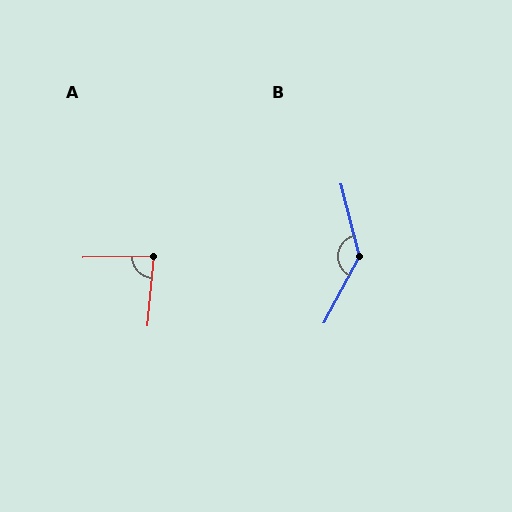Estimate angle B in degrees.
Approximately 138 degrees.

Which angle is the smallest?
A, at approximately 83 degrees.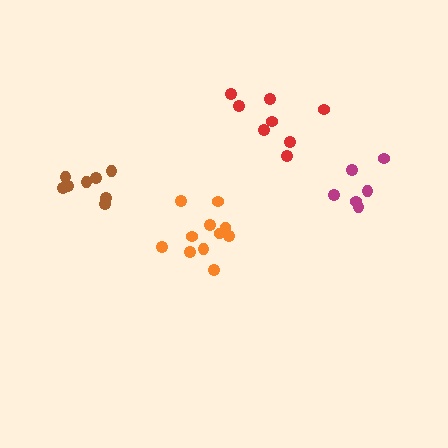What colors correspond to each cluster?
The clusters are colored: magenta, red, brown, orange.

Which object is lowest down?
The orange cluster is bottommost.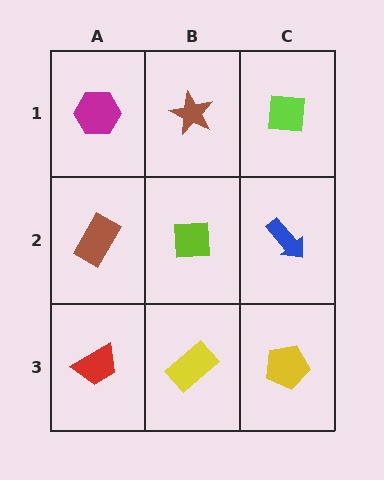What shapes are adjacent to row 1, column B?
A lime square (row 2, column B), a magenta hexagon (row 1, column A), a lime square (row 1, column C).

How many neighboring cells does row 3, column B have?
3.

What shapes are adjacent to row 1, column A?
A brown rectangle (row 2, column A), a brown star (row 1, column B).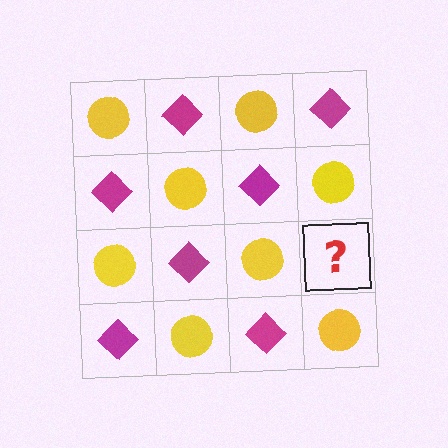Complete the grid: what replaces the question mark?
The question mark should be replaced with a magenta diamond.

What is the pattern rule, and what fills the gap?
The rule is that it alternates yellow circle and magenta diamond in a checkerboard pattern. The gap should be filled with a magenta diamond.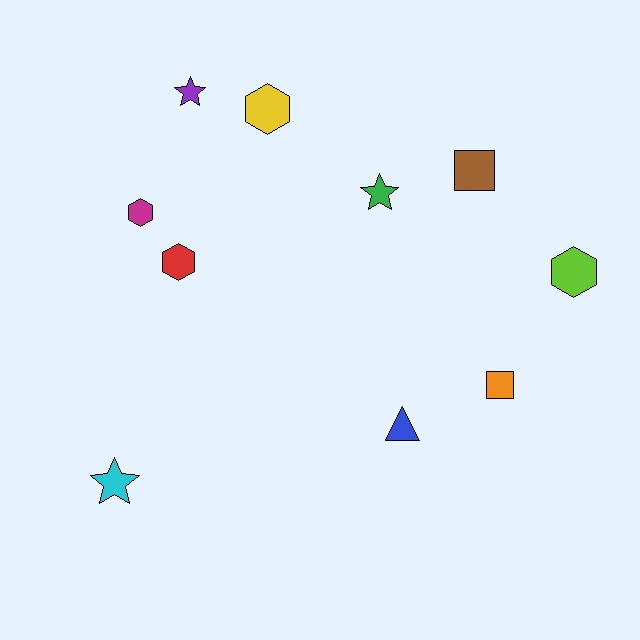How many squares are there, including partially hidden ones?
There are 2 squares.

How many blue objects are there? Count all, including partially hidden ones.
There is 1 blue object.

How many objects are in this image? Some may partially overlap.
There are 10 objects.